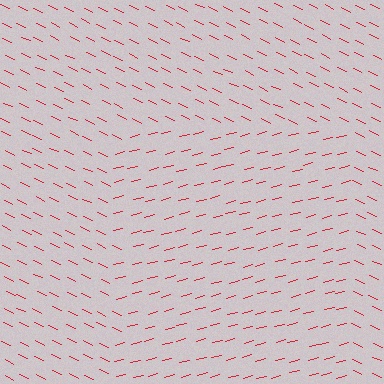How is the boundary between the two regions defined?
The boundary is defined purely by a change in line orientation (approximately 40 degrees difference). All lines are the same color and thickness.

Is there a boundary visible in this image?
Yes, there is a texture boundary formed by a change in line orientation.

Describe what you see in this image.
The image is filled with small red line segments. A rectangle region in the image has lines oriented differently from the surrounding lines, creating a visible texture boundary.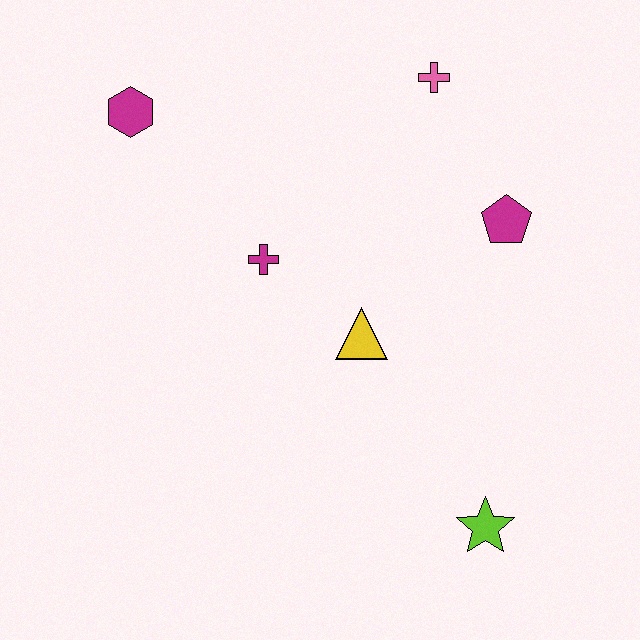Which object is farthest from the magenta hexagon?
The lime star is farthest from the magenta hexagon.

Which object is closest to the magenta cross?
The yellow triangle is closest to the magenta cross.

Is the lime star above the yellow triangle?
No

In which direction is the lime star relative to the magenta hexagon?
The lime star is below the magenta hexagon.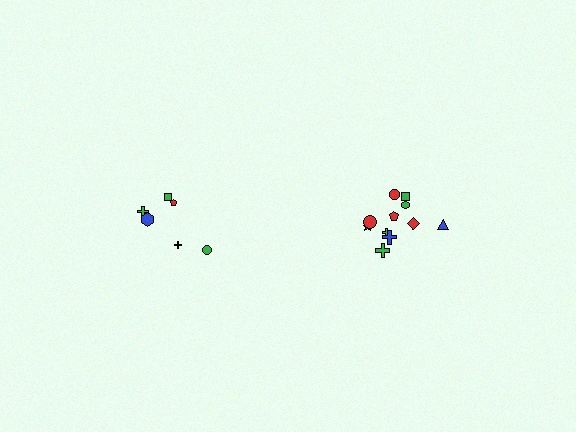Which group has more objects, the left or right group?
The right group.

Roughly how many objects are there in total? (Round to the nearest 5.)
Roughly 20 objects in total.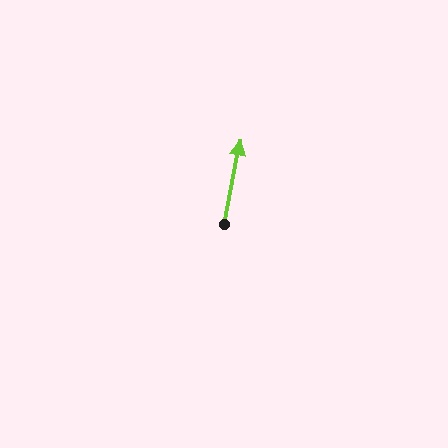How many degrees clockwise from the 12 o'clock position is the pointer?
Approximately 11 degrees.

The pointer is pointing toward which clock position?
Roughly 12 o'clock.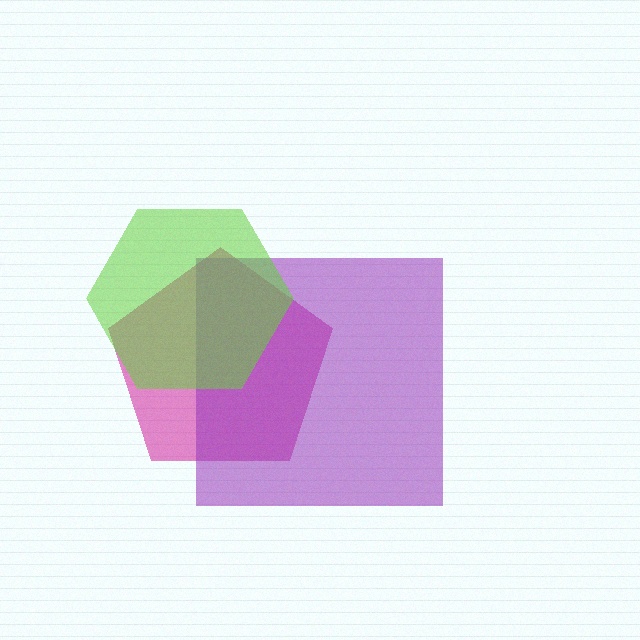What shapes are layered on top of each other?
The layered shapes are: a magenta pentagon, a purple square, a lime hexagon.